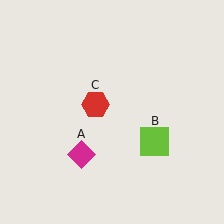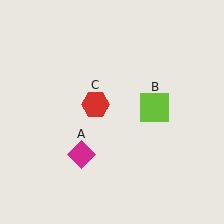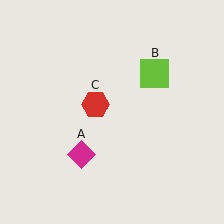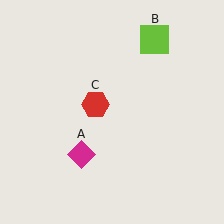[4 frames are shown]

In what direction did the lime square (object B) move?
The lime square (object B) moved up.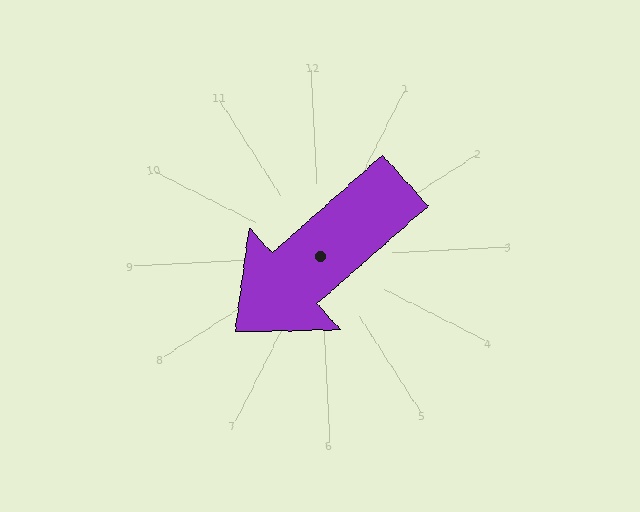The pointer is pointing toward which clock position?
Roughly 8 o'clock.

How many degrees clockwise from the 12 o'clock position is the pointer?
Approximately 231 degrees.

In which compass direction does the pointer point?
Southwest.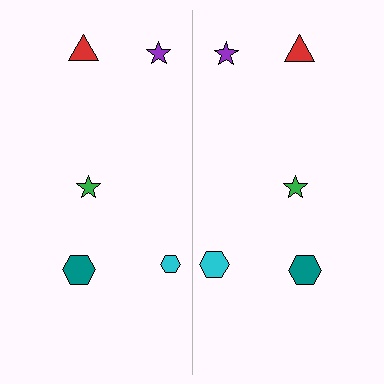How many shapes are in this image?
There are 10 shapes in this image.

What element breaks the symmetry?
The cyan hexagon on the right side has a different size than its mirror counterpart.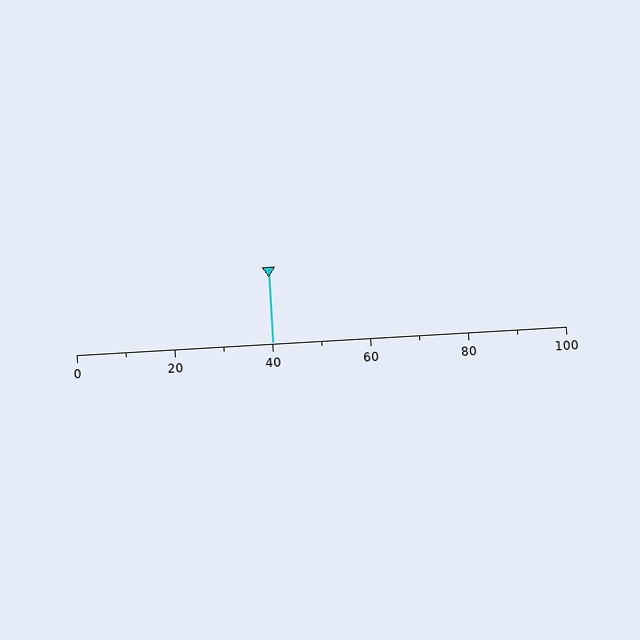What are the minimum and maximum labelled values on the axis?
The axis runs from 0 to 100.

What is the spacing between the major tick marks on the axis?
The major ticks are spaced 20 apart.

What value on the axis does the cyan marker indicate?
The marker indicates approximately 40.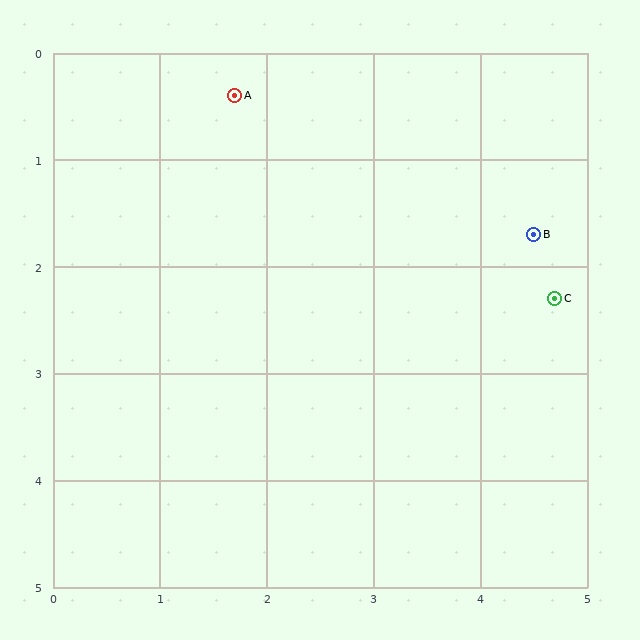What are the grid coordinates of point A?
Point A is at approximately (1.7, 0.4).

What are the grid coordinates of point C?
Point C is at approximately (4.7, 2.3).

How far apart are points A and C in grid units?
Points A and C are about 3.6 grid units apart.